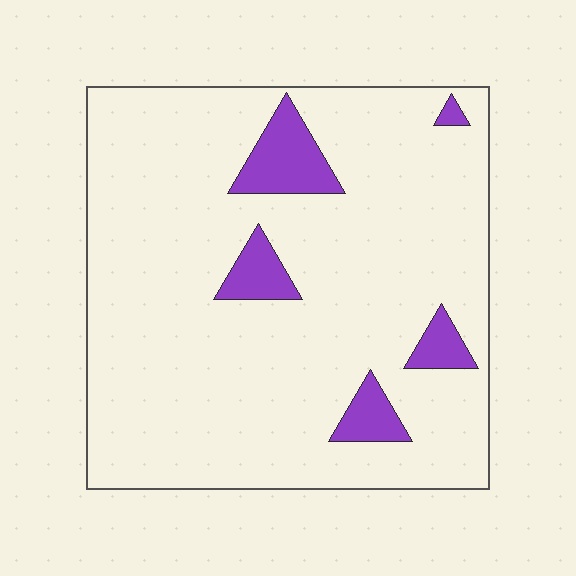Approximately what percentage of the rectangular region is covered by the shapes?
Approximately 10%.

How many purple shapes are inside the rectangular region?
5.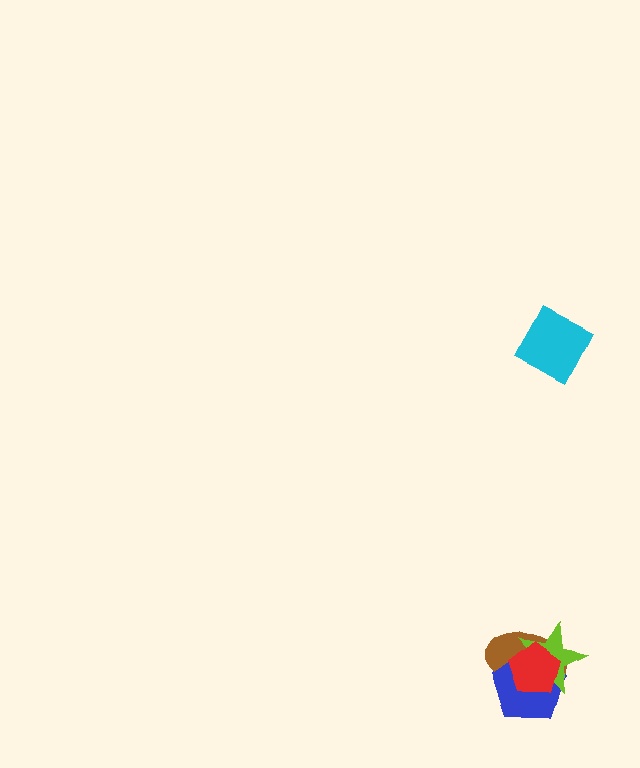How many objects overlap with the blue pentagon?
3 objects overlap with the blue pentagon.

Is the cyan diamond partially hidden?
No, no other shape covers it.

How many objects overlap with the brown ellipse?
3 objects overlap with the brown ellipse.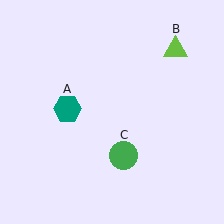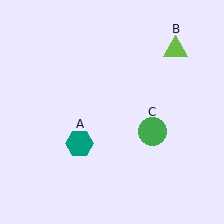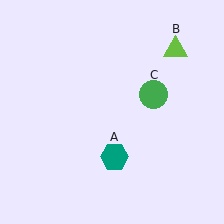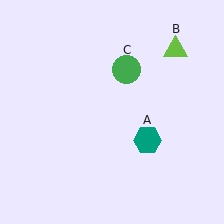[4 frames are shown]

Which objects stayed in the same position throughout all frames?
Lime triangle (object B) remained stationary.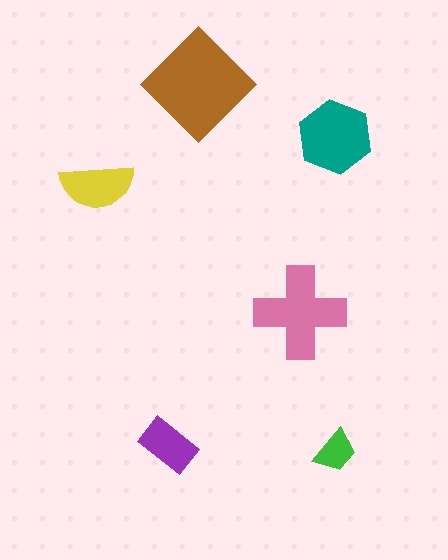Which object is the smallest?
The green trapezoid.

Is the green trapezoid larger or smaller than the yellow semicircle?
Smaller.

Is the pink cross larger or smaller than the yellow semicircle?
Larger.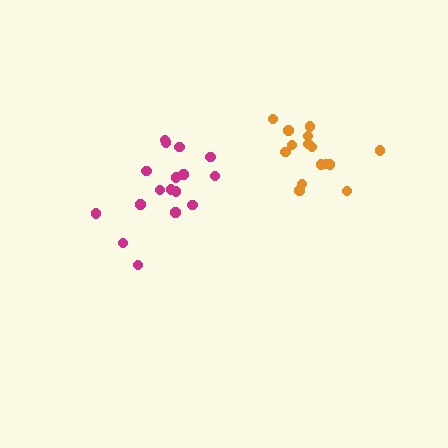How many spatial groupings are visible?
There are 2 spatial groupings.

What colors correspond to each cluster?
The clusters are colored: orange, magenta.